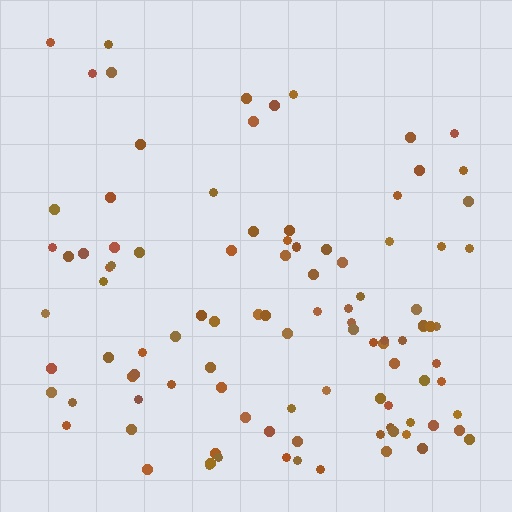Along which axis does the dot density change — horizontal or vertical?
Vertical.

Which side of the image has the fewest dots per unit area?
The top.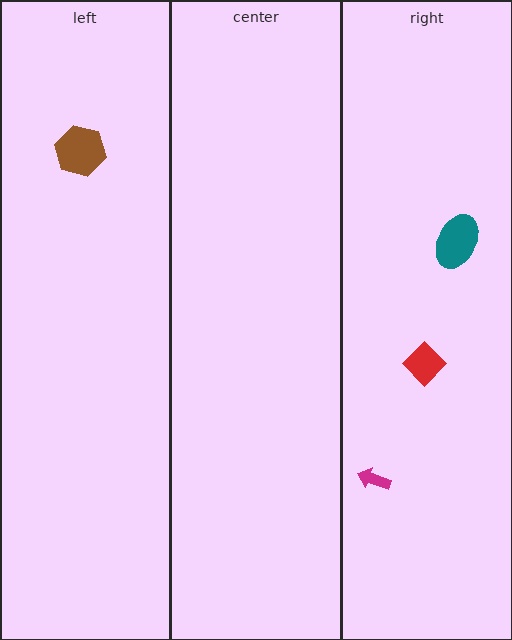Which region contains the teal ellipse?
The right region.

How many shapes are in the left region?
1.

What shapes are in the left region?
The brown hexagon.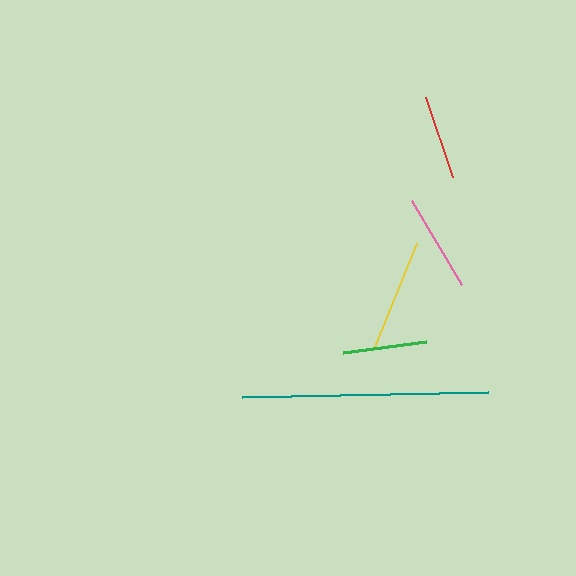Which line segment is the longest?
The teal line is the longest at approximately 246 pixels.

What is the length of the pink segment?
The pink segment is approximately 97 pixels long.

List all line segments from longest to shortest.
From longest to shortest: teal, yellow, pink, red, green.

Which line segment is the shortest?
The green line is the shortest at approximately 84 pixels.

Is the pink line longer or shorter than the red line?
The pink line is longer than the red line.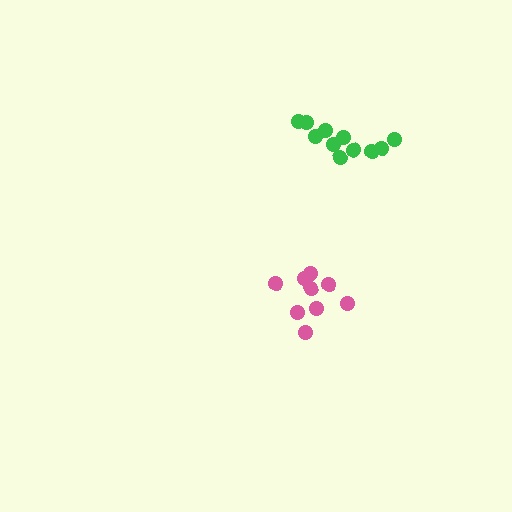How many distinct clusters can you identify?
There are 2 distinct clusters.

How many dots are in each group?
Group 1: 10 dots, Group 2: 11 dots (21 total).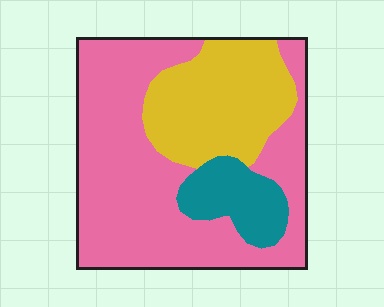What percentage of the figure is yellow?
Yellow takes up about one quarter (1/4) of the figure.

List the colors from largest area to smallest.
From largest to smallest: pink, yellow, teal.